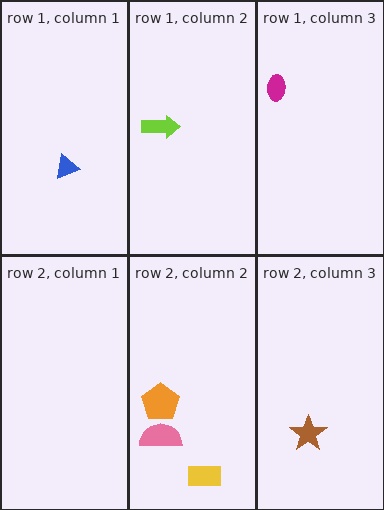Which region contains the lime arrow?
The row 1, column 2 region.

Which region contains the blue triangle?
The row 1, column 1 region.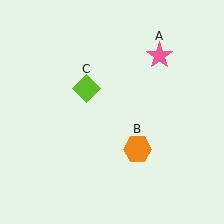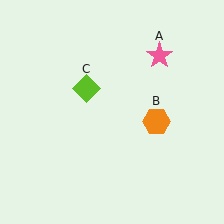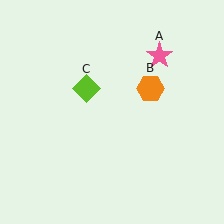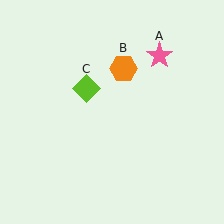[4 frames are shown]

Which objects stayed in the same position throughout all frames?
Pink star (object A) and lime diamond (object C) remained stationary.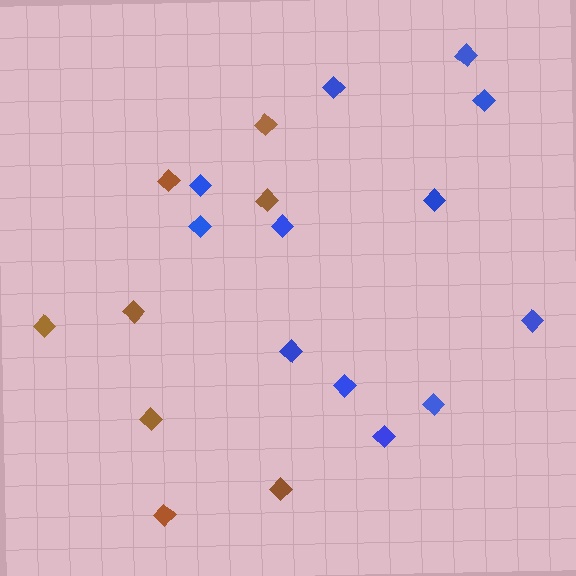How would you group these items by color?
There are 2 groups: one group of blue diamonds (12) and one group of brown diamonds (8).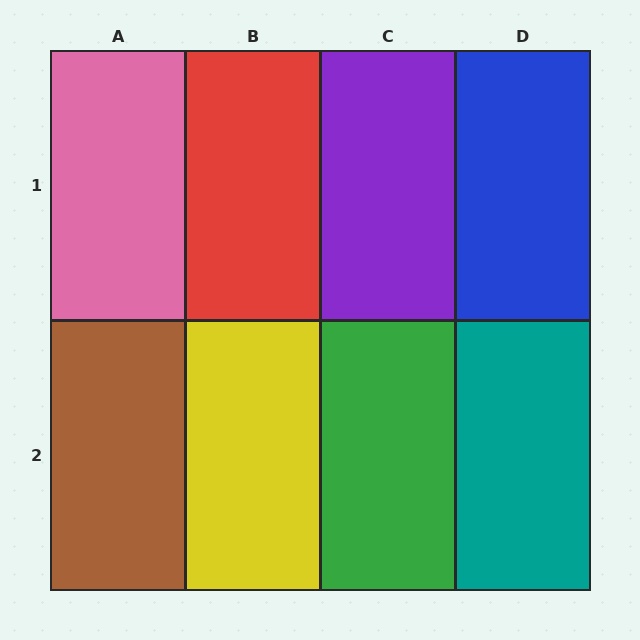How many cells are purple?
1 cell is purple.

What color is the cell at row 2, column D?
Teal.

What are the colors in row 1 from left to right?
Pink, red, purple, blue.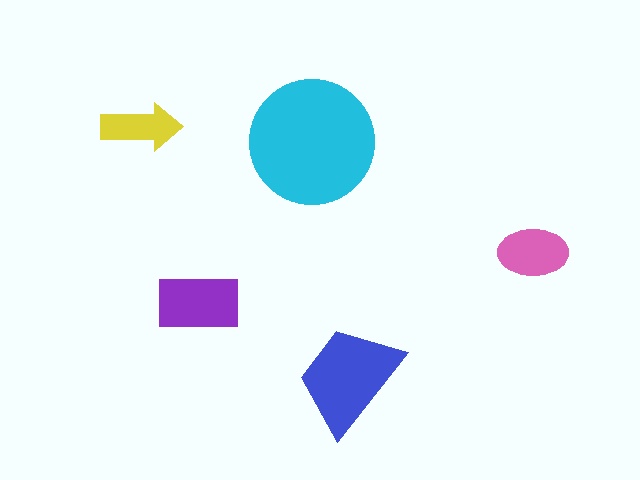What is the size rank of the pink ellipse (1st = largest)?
4th.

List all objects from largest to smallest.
The cyan circle, the blue trapezoid, the purple rectangle, the pink ellipse, the yellow arrow.